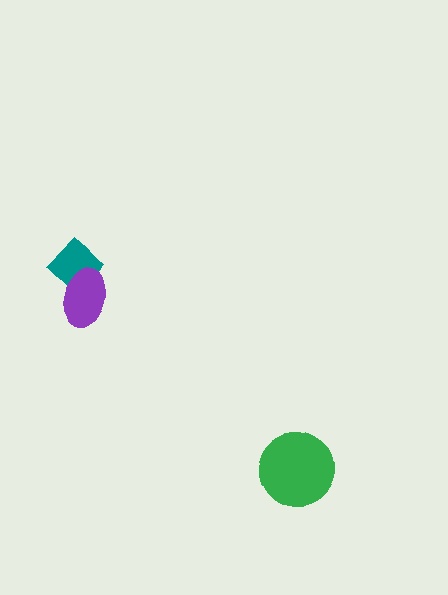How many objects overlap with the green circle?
0 objects overlap with the green circle.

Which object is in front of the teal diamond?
The purple ellipse is in front of the teal diamond.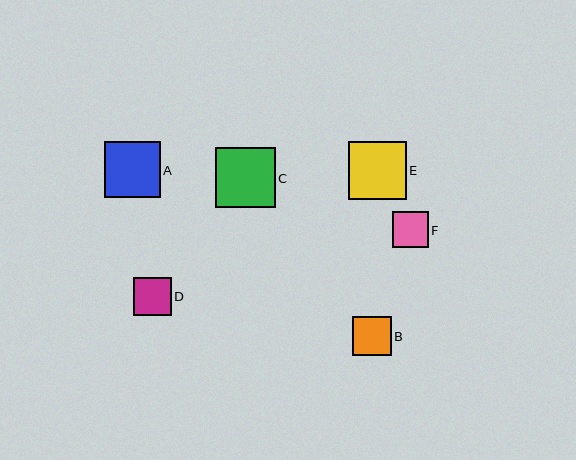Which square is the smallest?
Square F is the smallest with a size of approximately 36 pixels.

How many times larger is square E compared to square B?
Square E is approximately 1.5 times the size of square B.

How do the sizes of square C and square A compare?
Square C and square A are approximately the same size.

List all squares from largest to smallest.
From largest to smallest: C, E, A, B, D, F.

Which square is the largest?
Square C is the largest with a size of approximately 60 pixels.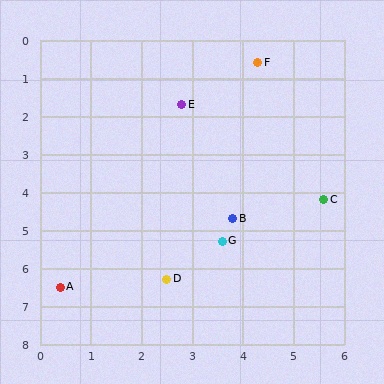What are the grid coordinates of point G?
Point G is at approximately (3.6, 5.3).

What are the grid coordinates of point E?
Point E is at approximately (2.8, 1.7).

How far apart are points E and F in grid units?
Points E and F are about 1.9 grid units apart.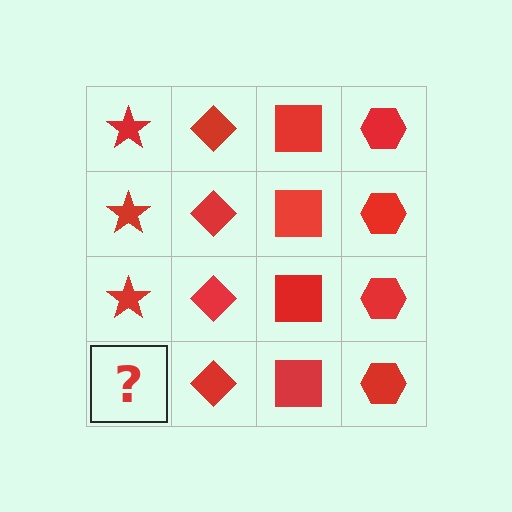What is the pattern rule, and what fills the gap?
The rule is that each column has a consistent shape. The gap should be filled with a red star.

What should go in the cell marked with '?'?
The missing cell should contain a red star.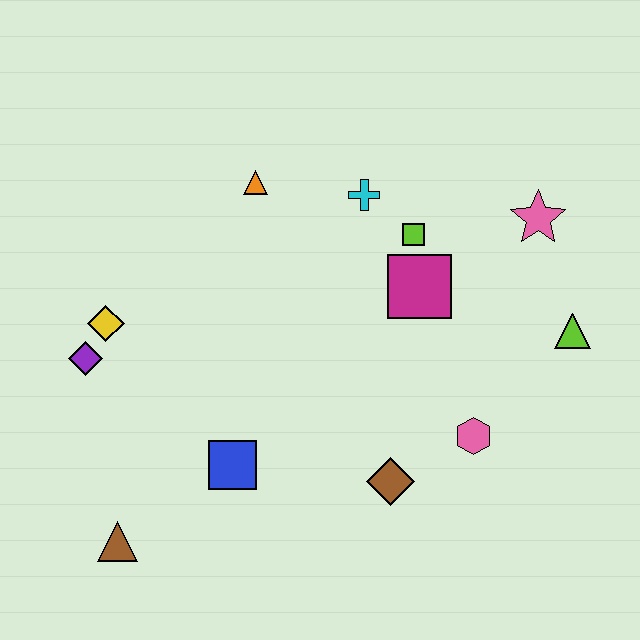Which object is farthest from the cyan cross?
The brown triangle is farthest from the cyan cross.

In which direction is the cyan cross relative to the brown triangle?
The cyan cross is above the brown triangle.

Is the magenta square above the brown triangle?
Yes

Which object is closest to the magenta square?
The lime square is closest to the magenta square.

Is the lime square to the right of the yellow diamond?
Yes